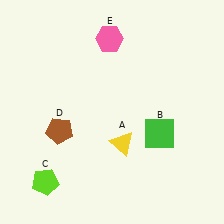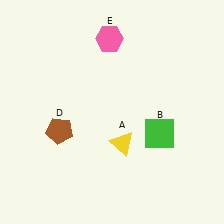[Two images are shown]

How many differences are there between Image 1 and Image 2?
There is 1 difference between the two images.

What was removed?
The lime pentagon (C) was removed in Image 2.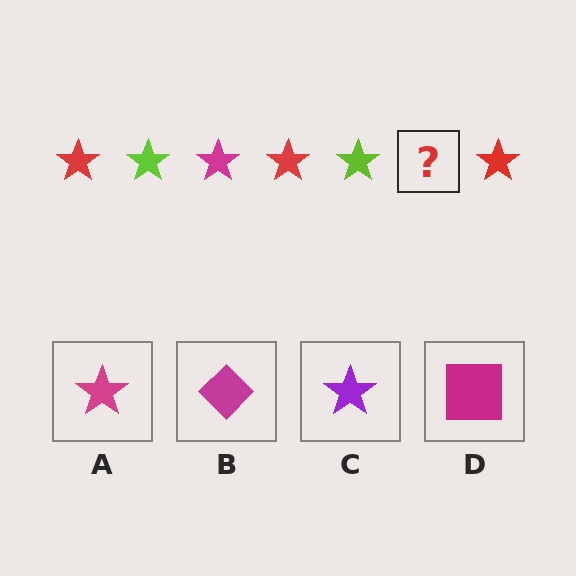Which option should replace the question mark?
Option A.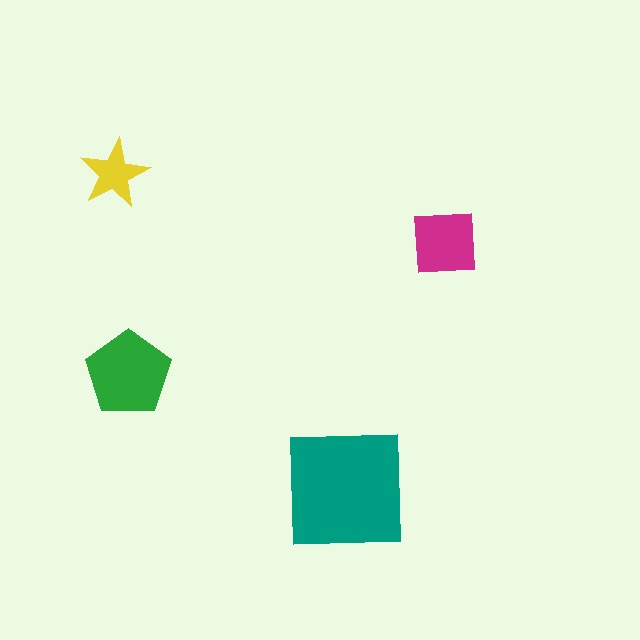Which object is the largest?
The teal square.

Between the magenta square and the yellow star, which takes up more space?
The magenta square.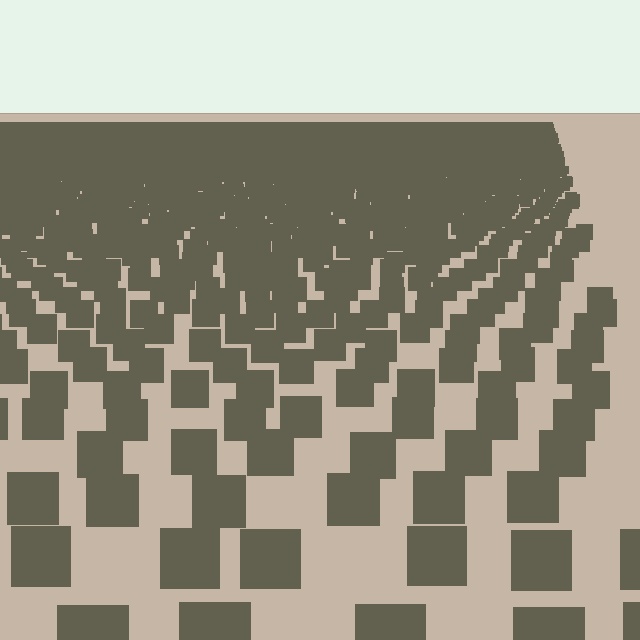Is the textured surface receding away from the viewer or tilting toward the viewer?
The surface is receding away from the viewer. Texture elements get smaller and denser toward the top.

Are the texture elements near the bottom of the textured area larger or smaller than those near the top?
Larger. Near the bottom, elements are closer to the viewer and appear at a bigger on-screen size.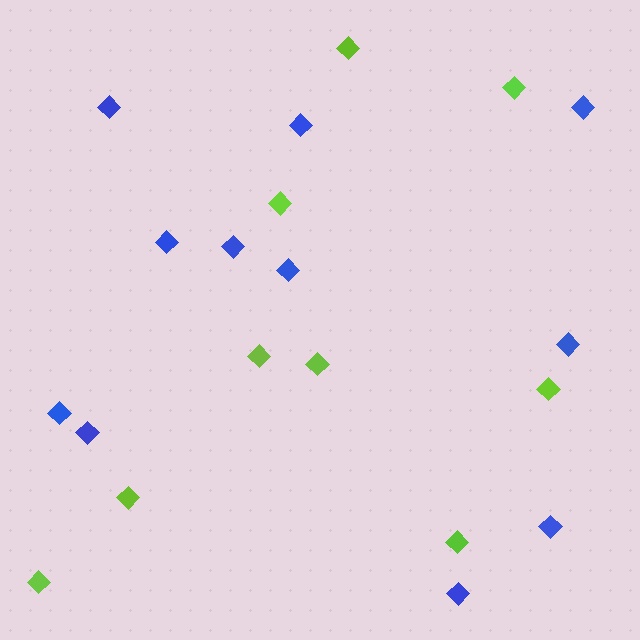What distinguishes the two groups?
There are 2 groups: one group of lime diamonds (9) and one group of blue diamonds (11).